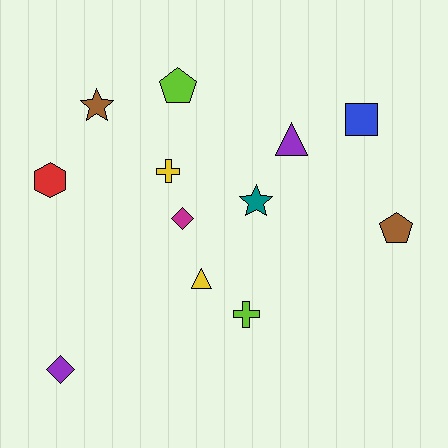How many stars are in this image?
There are 2 stars.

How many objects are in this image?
There are 12 objects.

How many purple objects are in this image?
There are 2 purple objects.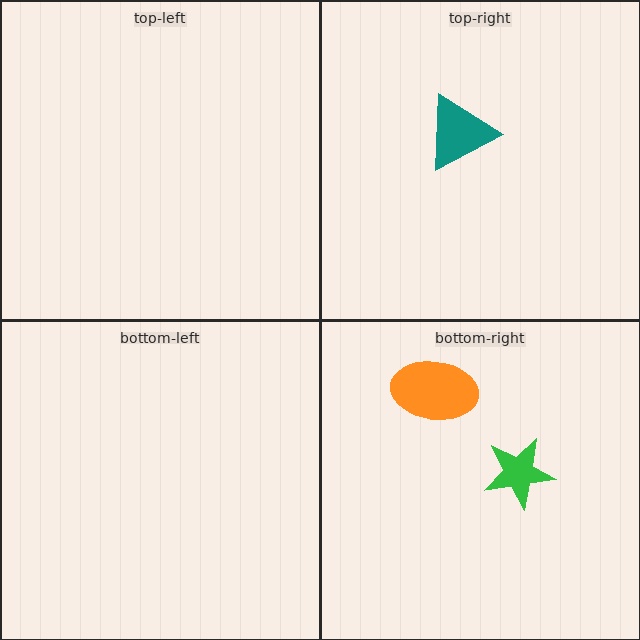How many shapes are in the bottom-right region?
2.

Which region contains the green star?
The bottom-right region.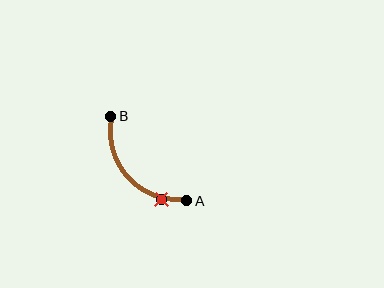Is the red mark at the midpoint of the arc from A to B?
No. The red mark lies on the arc but is closer to endpoint A. The arc midpoint would be at the point on the curve equidistant along the arc from both A and B.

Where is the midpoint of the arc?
The arc midpoint is the point on the curve farthest from the straight line joining A and B. It sits below and to the left of that line.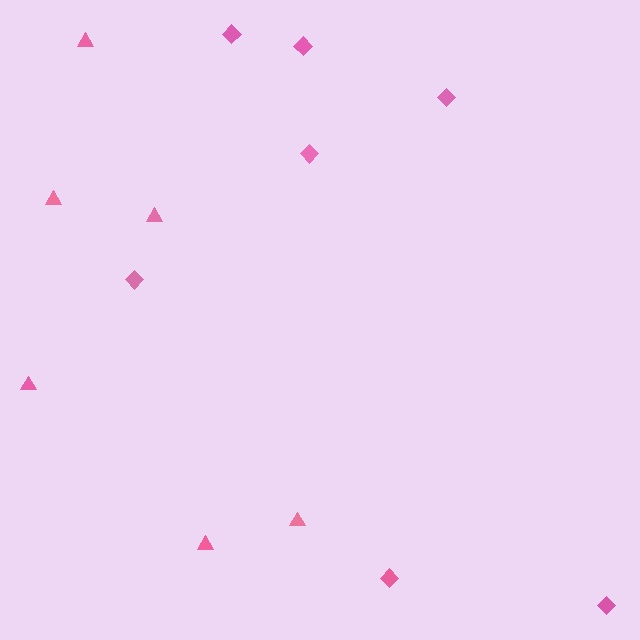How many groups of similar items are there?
There are 2 groups: one group of diamonds (7) and one group of triangles (6).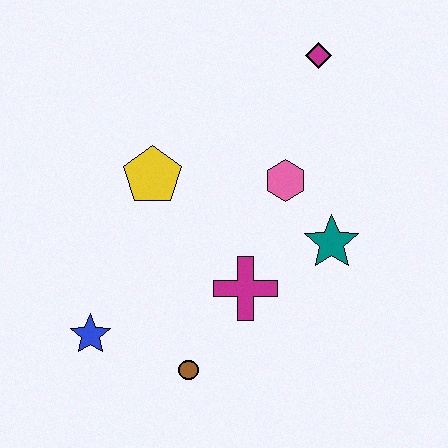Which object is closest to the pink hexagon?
The teal star is closest to the pink hexagon.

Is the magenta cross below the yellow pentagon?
Yes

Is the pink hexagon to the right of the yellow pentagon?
Yes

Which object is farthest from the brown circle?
The magenta diamond is farthest from the brown circle.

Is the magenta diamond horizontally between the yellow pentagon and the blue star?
No